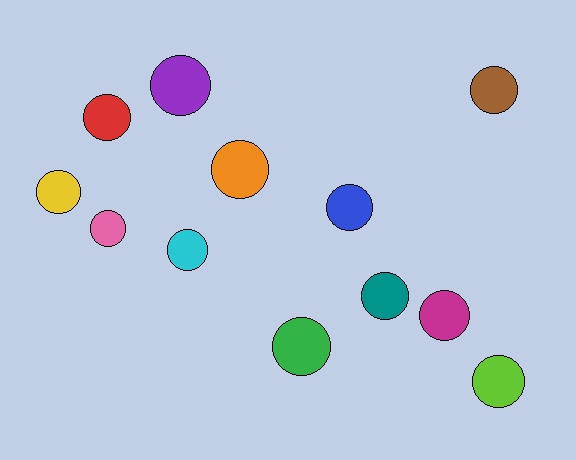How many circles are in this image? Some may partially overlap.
There are 12 circles.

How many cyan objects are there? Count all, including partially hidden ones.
There is 1 cyan object.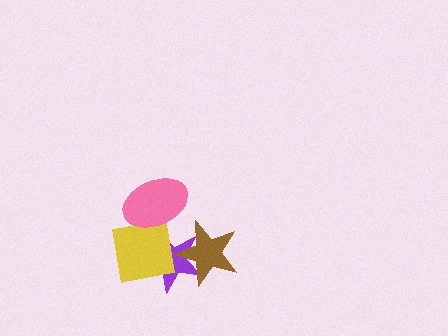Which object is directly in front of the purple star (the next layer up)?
The yellow square is directly in front of the purple star.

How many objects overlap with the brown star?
1 object overlaps with the brown star.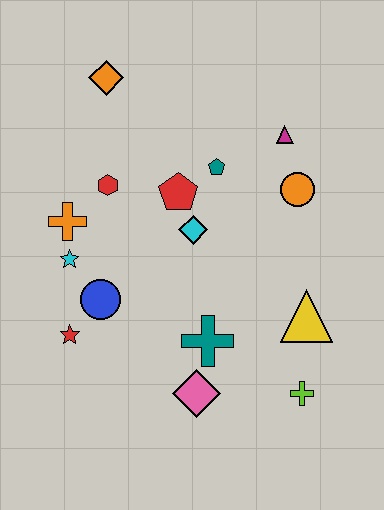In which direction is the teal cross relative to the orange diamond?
The teal cross is below the orange diamond.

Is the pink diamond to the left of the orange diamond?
No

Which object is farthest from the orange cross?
The lime cross is farthest from the orange cross.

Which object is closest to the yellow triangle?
The lime cross is closest to the yellow triangle.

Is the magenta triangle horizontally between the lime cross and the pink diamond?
Yes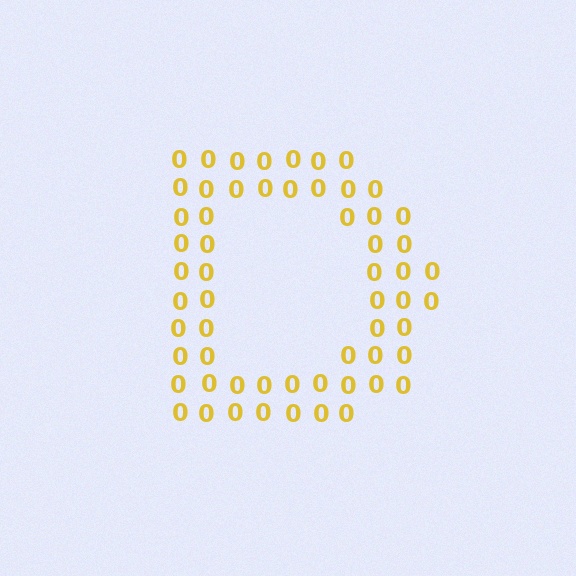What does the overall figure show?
The overall figure shows the letter D.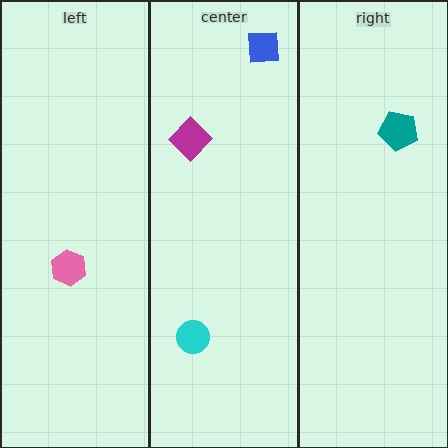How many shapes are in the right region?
1.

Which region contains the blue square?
The center region.